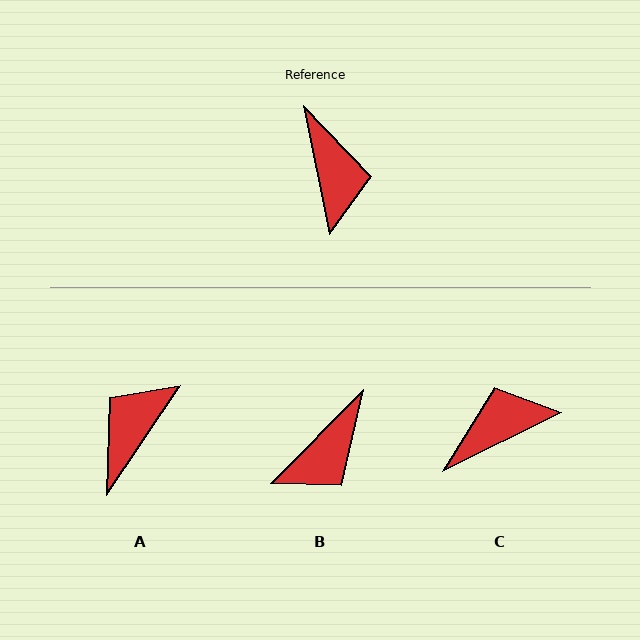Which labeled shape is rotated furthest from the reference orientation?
A, about 135 degrees away.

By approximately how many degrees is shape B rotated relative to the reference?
Approximately 56 degrees clockwise.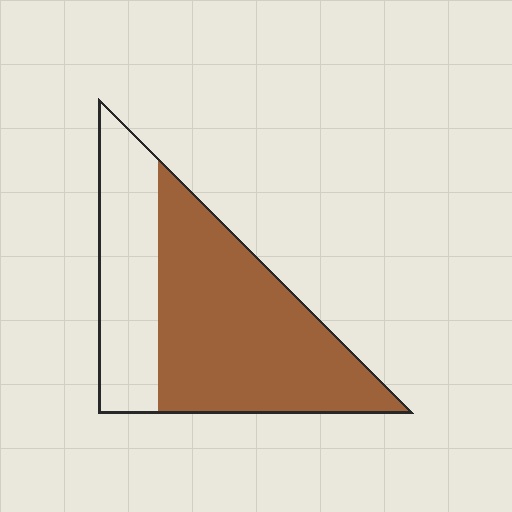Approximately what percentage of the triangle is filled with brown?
Approximately 65%.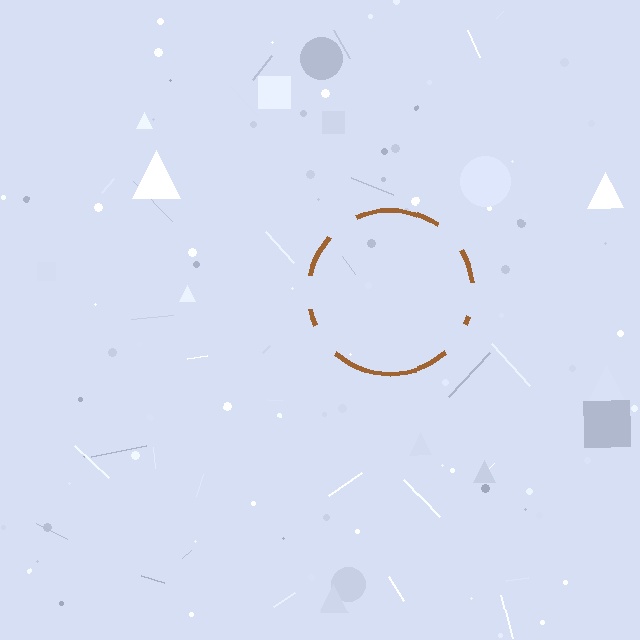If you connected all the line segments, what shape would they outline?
They would outline a circle.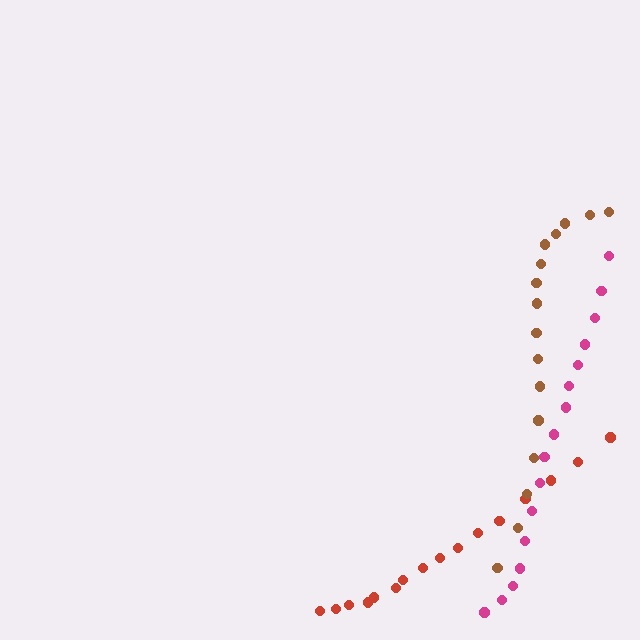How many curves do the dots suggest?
There are 3 distinct paths.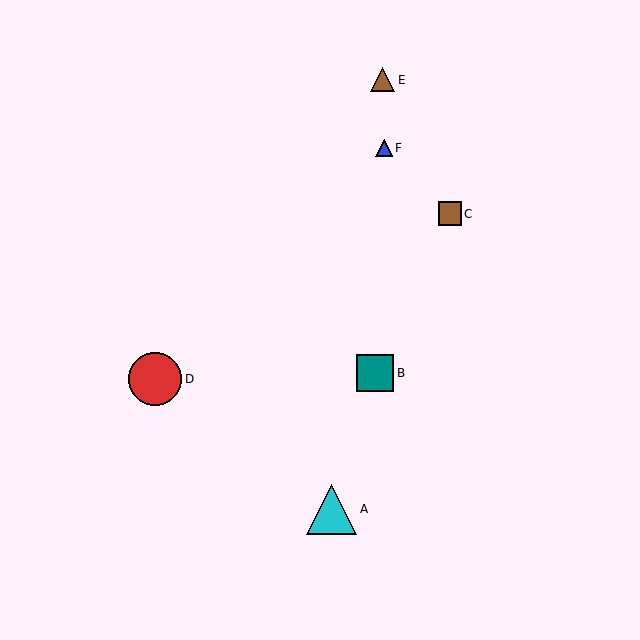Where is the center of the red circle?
The center of the red circle is at (155, 379).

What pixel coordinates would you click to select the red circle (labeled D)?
Click at (155, 379) to select the red circle D.